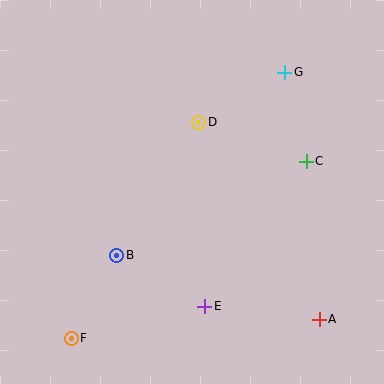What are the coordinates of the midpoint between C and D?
The midpoint between C and D is at (252, 142).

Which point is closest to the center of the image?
Point D at (199, 122) is closest to the center.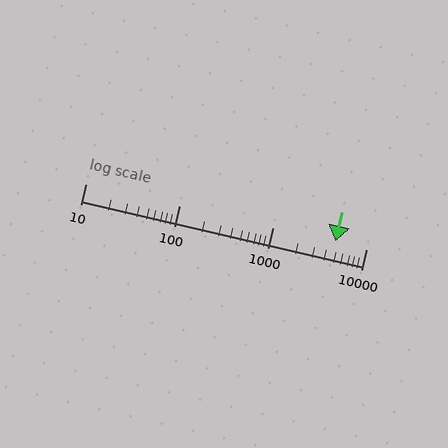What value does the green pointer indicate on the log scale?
The pointer indicates approximately 4700.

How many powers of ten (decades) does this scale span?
The scale spans 3 decades, from 10 to 10000.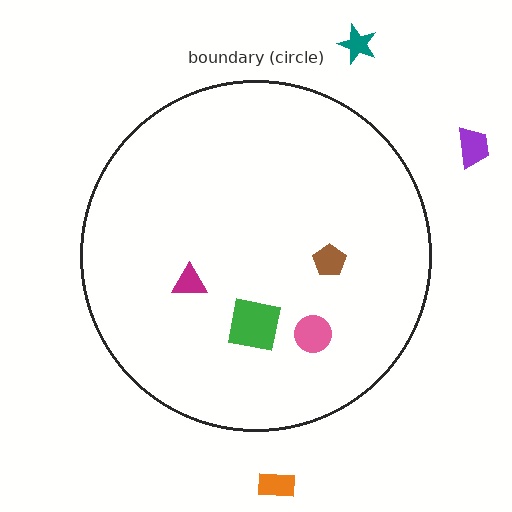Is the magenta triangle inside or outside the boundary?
Inside.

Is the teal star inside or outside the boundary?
Outside.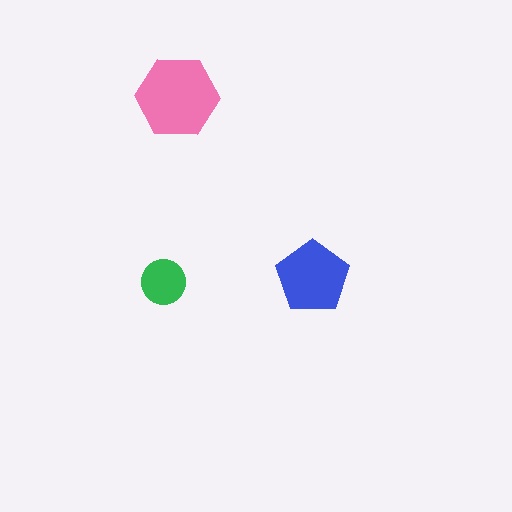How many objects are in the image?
There are 3 objects in the image.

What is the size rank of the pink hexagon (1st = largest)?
1st.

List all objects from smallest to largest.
The green circle, the blue pentagon, the pink hexagon.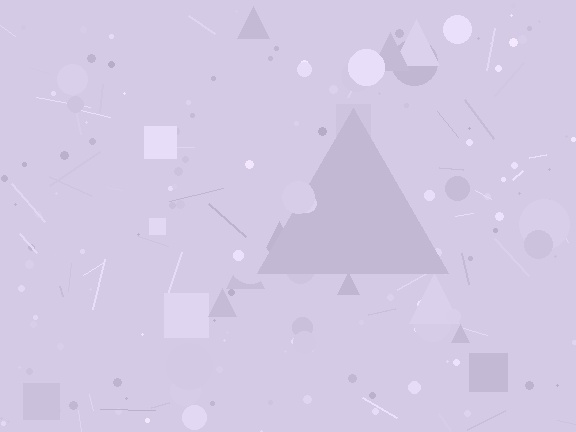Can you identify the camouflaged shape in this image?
The camouflaged shape is a triangle.